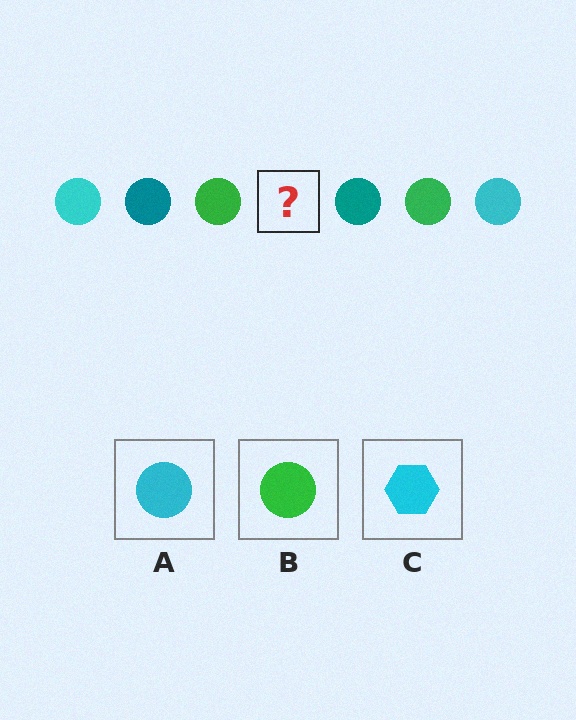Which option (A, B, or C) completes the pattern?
A.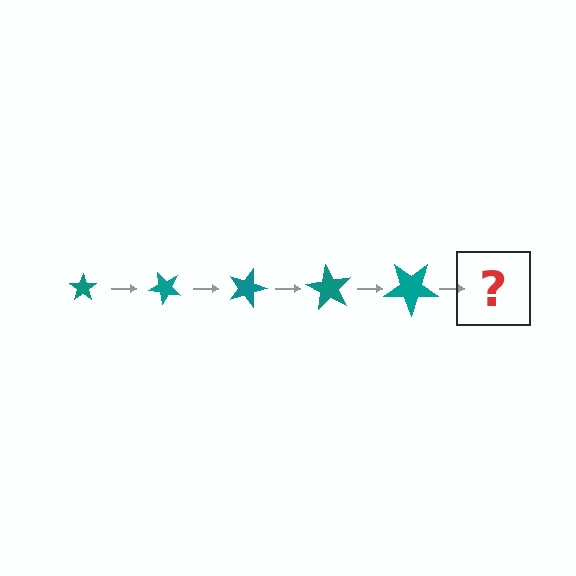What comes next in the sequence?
The next element should be a star, larger than the previous one and rotated 225 degrees from the start.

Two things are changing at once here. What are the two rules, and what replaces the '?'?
The two rules are that the star grows larger each step and it rotates 45 degrees each step. The '?' should be a star, larger than the previous one and rotated 225 degrees from the start.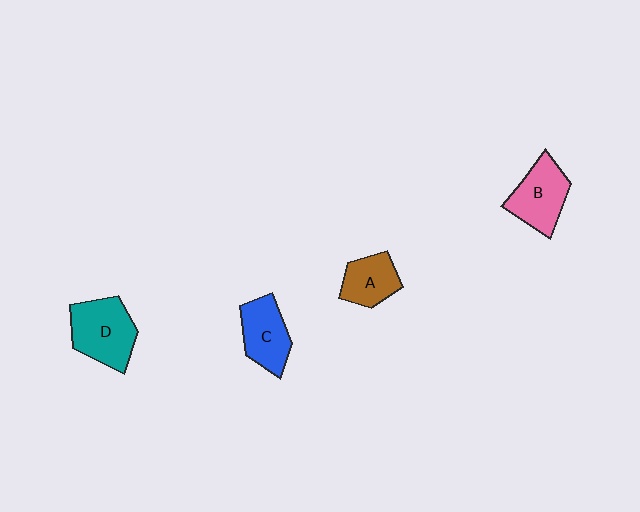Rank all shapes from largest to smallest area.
From largest to smallest: D (teal), B (pink), C (blue), A (brown).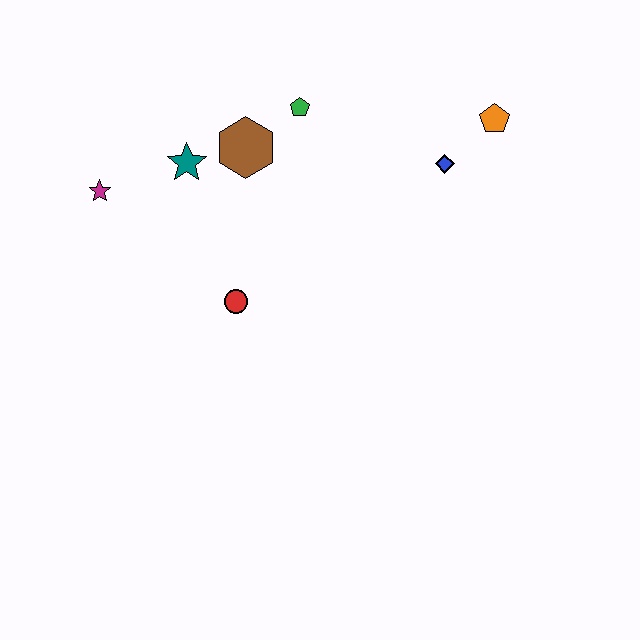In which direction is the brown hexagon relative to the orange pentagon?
The brown hexagon is to the left of the orange pentagon.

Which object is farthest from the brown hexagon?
The orange pentagon is farthest from the brown hexagon.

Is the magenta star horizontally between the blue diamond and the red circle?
No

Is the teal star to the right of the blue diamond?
No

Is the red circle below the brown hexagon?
Yes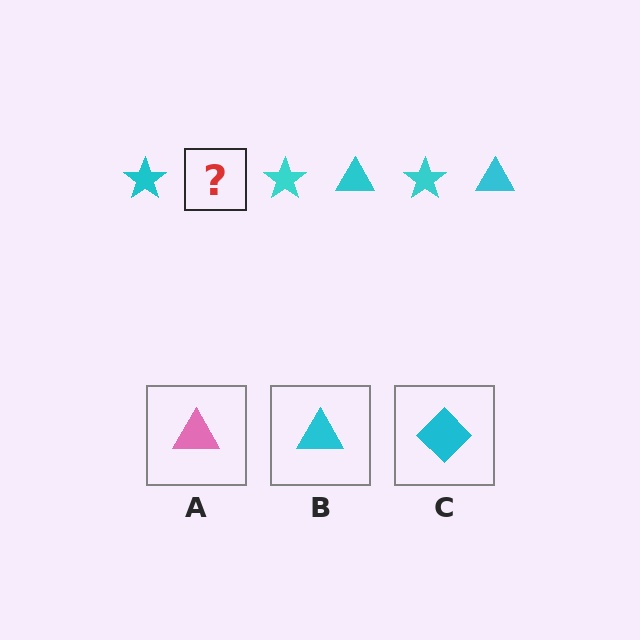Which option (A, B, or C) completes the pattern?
B.